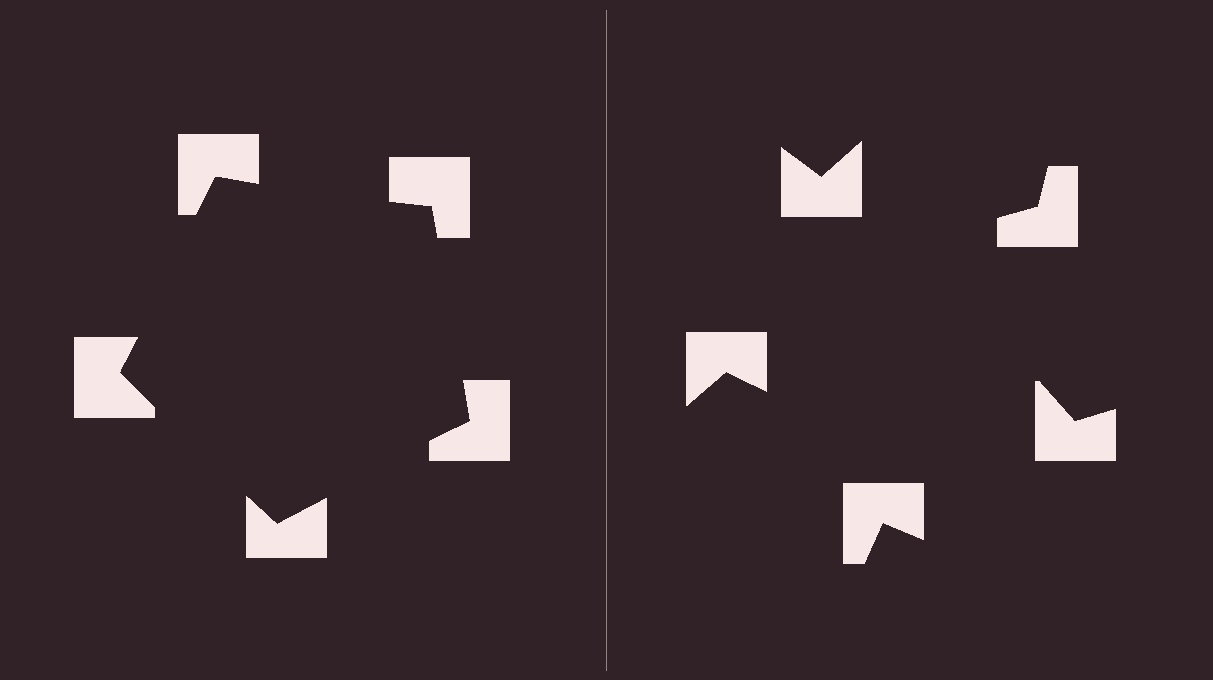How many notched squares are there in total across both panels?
10 — 5 on each side.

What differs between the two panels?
The notched squares are positioned identically on both sides; only the wedge orientations differ. On the left they align to a pentagon; on the right they are misaligned.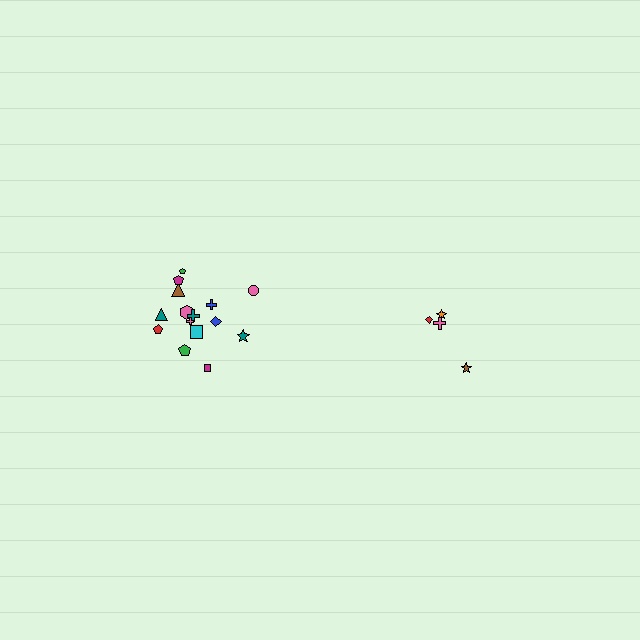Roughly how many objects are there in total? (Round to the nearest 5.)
Roughly 20 objects in total.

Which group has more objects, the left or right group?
The left group.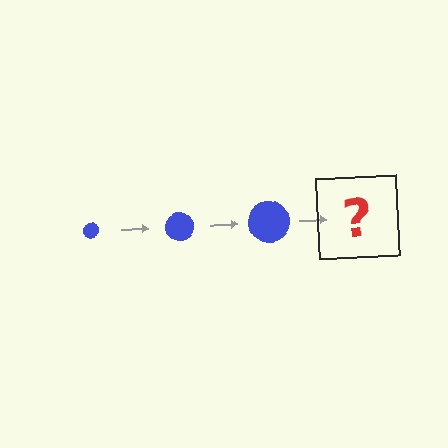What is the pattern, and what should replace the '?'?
The pattern is that the circle gets progressively larger each step. The '?' should be a blue circle, larger than the previous one.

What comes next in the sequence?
The next element should be a blue circle, larger than the previous one.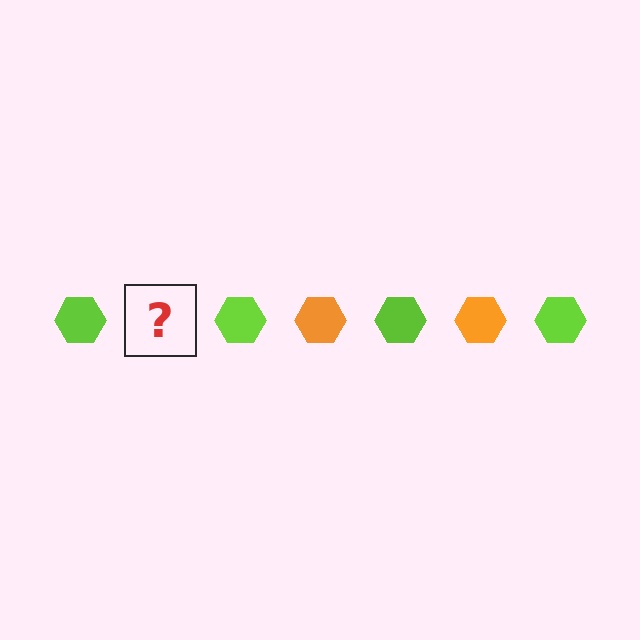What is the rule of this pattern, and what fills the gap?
The rule is that the pattern cycles through lime, orange hexagons. The gap should be filled with an orange hexagon.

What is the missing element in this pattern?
The missing element is an orange hexagon.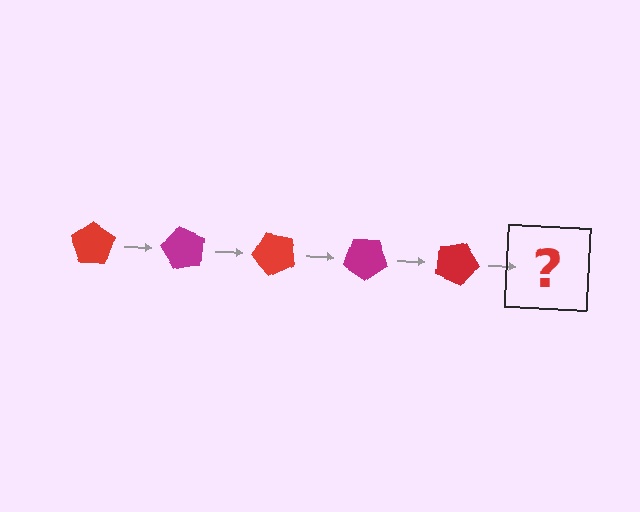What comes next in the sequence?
The next element should be a magenta pentagon, rotated 300 degrees from the start.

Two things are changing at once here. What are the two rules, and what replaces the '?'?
The two rules are that it rotates 60 degrees each step and the color cycles through red and magenta. The '?' should be a magenta pentagon, rotated 300 degrees from the start.